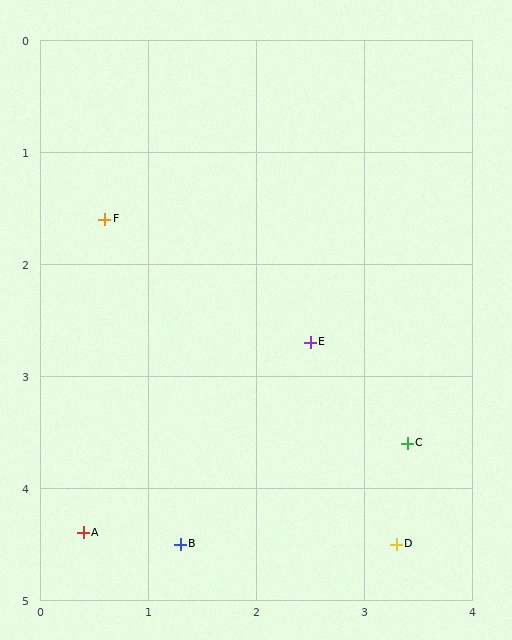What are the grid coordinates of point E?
Point E is at approximately (2.5, 2.7).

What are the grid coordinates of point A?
Point A is at approximately (0.4, 4.4).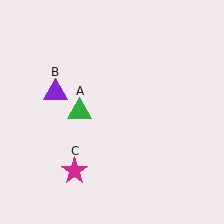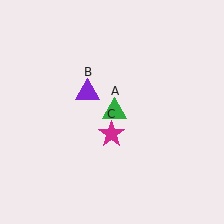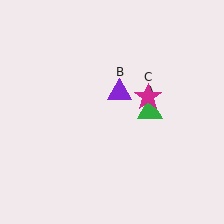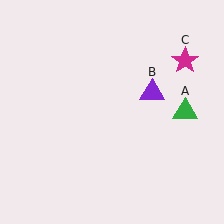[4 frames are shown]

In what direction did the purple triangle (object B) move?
The purple triangle (object B) moved right.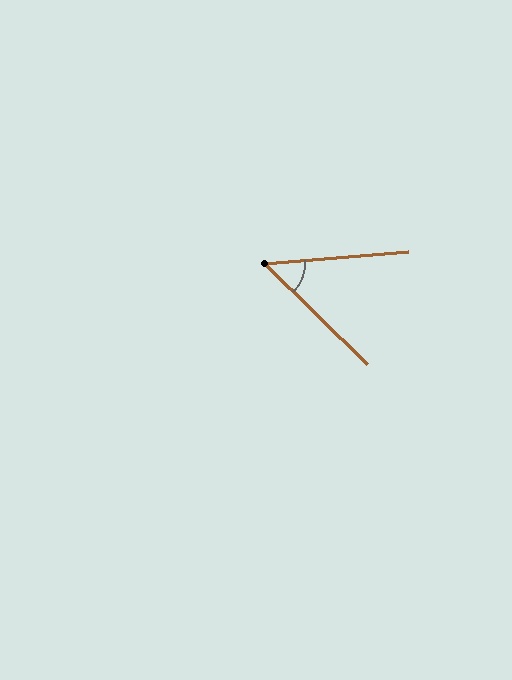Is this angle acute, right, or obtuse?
It is acute.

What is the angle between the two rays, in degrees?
Approximately 49 degrees.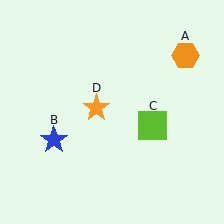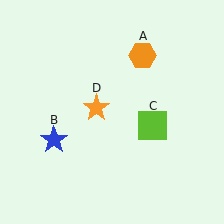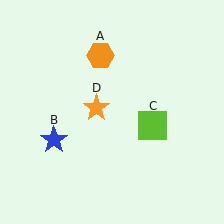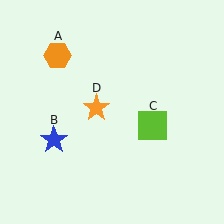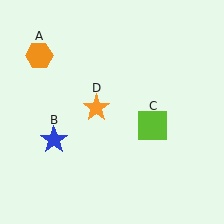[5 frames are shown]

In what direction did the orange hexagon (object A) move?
The orange hexagon (object A) moved left.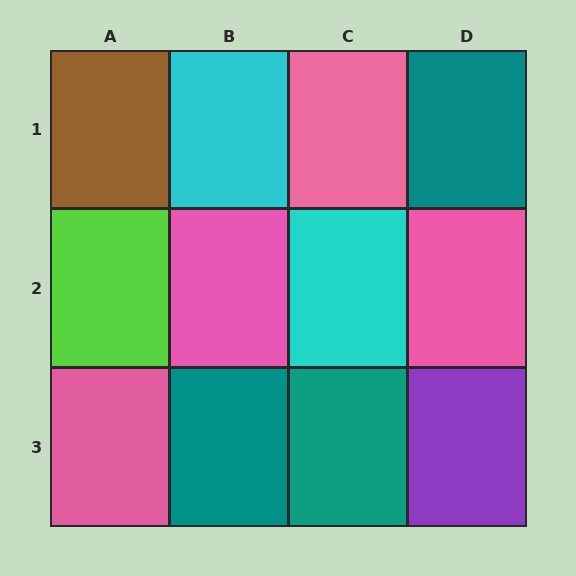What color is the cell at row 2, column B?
Pink.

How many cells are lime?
1 cell is lime.